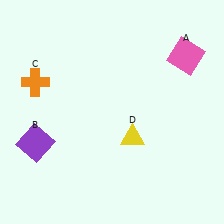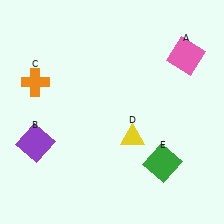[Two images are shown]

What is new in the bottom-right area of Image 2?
A green square (E) was added in the bottom-right area of Image 2.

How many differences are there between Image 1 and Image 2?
There is 1 difference between the two images.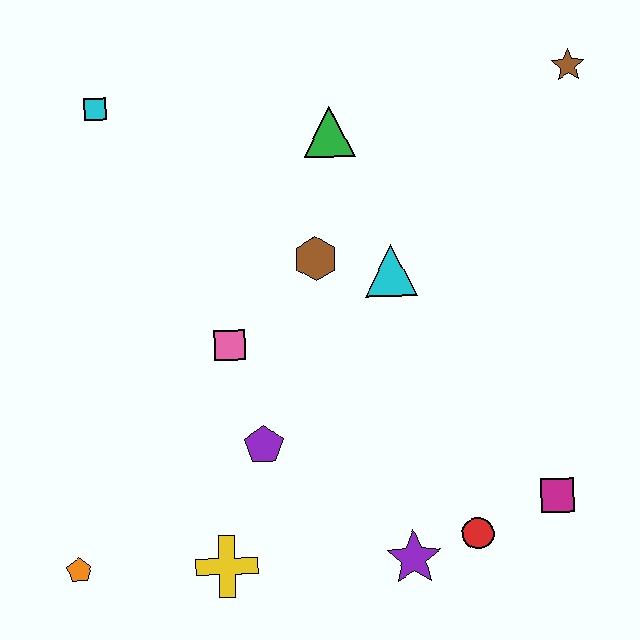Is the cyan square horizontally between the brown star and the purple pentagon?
No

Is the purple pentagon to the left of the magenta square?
Yes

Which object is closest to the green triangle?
The brown hexagon is closest to the green triangle.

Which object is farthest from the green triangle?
The orange pentagon is farthest from the green triangle.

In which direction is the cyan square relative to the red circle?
The cyan square is above the red circle.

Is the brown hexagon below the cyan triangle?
No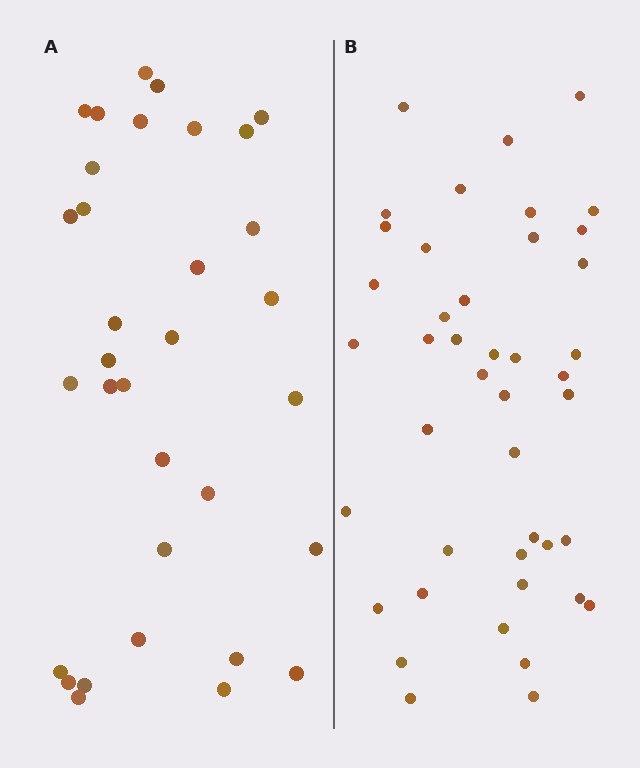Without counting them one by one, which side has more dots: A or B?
Region B (the right region) has more dots.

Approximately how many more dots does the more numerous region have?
Region B has roughly 10 or so more dots than region A.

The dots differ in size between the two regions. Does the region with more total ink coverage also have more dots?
No. Region A has more total ink coverage because its dots are larger, but region B actually contains more individual dots. Total area can be misleading — the number of items is what matters here.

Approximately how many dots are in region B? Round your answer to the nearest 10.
About 40 dots. (The exact count is 43, which rounds to 40.)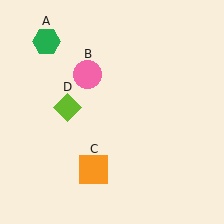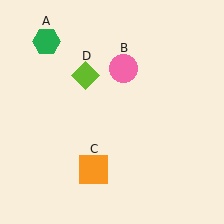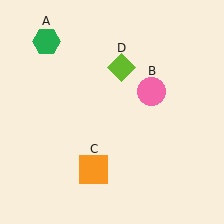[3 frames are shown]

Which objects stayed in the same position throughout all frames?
Green hexagon (object A) and orange square (object C) remained stationary.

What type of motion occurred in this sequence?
The pink circle (object B), lime diamond (object D) rotated clockwise around the center of the scene.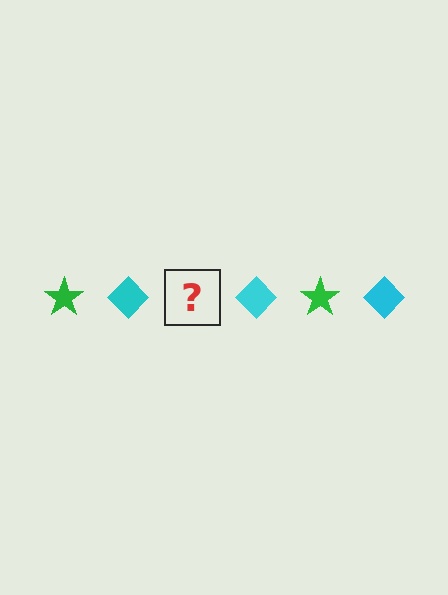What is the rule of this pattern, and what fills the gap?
The rule is that the pattern alternates between green star and cyan diamond. The gap should be filled with a green star.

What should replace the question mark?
The question mark should be replaced with a green star.